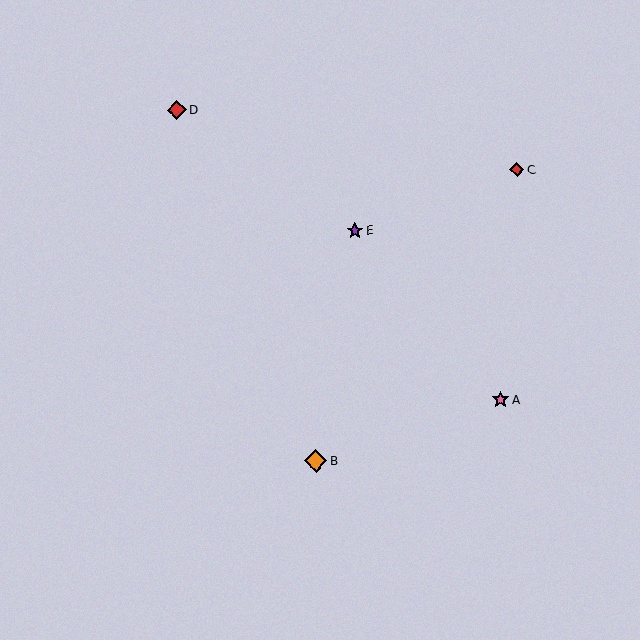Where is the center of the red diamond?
The center of the red diamond is at (177, 110).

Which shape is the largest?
The orange diamond (labeled B) is the largest.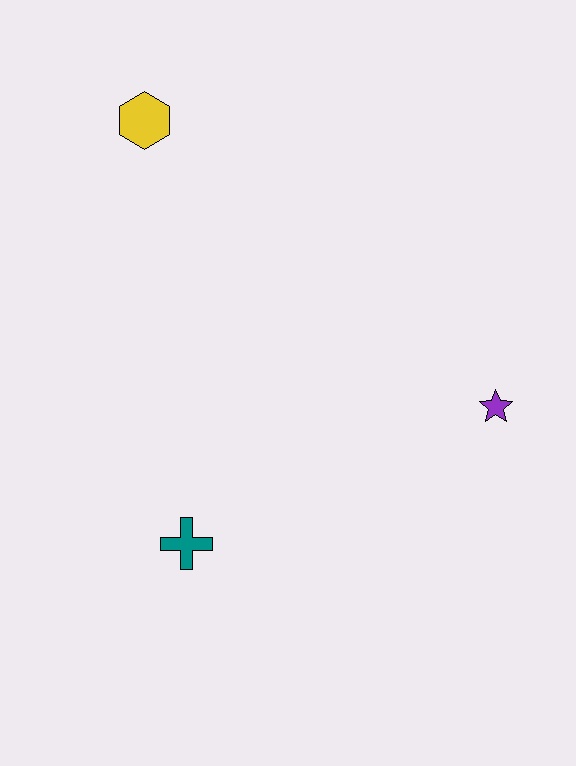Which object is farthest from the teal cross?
The yellow hexagon is farthest from the teal cross.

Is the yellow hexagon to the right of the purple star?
No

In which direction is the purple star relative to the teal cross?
The purple star is to the right of the teal cross.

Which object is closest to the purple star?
The teal cross is closest to the purple star.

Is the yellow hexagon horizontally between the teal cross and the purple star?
No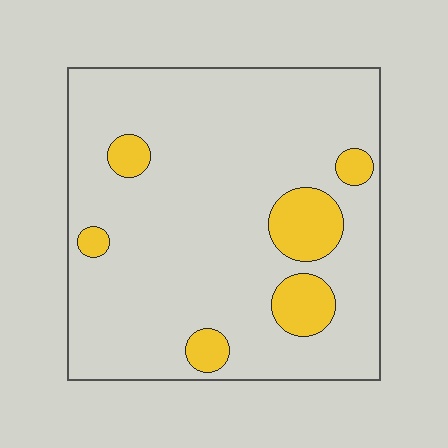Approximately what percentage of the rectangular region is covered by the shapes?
Approximately 15%.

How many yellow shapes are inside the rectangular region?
6.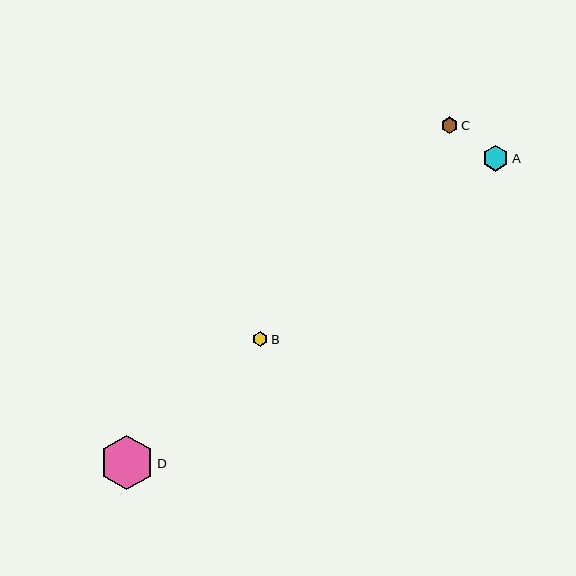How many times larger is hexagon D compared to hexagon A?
Hexagon D is approximately 2.1 times the size of hexagon A.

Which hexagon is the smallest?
Hexagon B is the smallest with a size of approximately 15 pixels.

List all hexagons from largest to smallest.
From largest to smallest: D, A, C, B.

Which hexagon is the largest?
Hexagon D is the largest with a size of approximately 55 pixels.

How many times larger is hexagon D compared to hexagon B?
Hexagon D is approximately 3.6 times the size of hexagon B.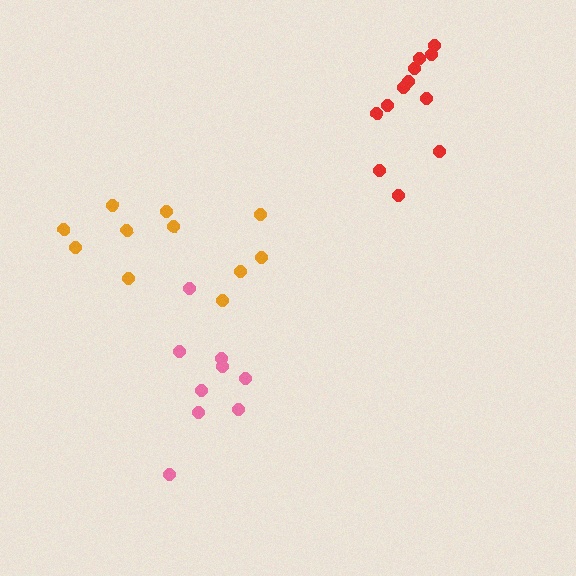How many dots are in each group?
Group 1: 12 dots, Group 2: 9 dots, Group 3: 11 dots (32 total).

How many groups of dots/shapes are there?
There are 3 groups.